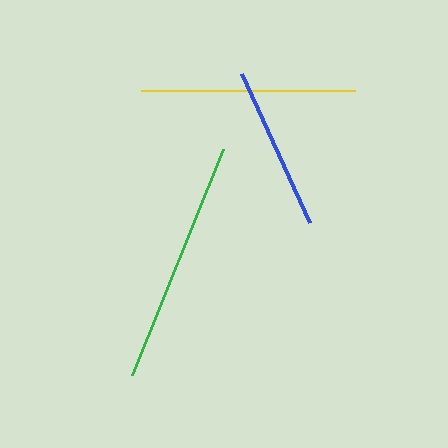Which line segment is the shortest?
The blue line is the shortest at approximately 164 pixels.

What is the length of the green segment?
The green segment is approximately 244 pixels long.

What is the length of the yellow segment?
The yellow segment is approximately 214 pixels long.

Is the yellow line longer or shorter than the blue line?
The yellow line is longer than the blue line.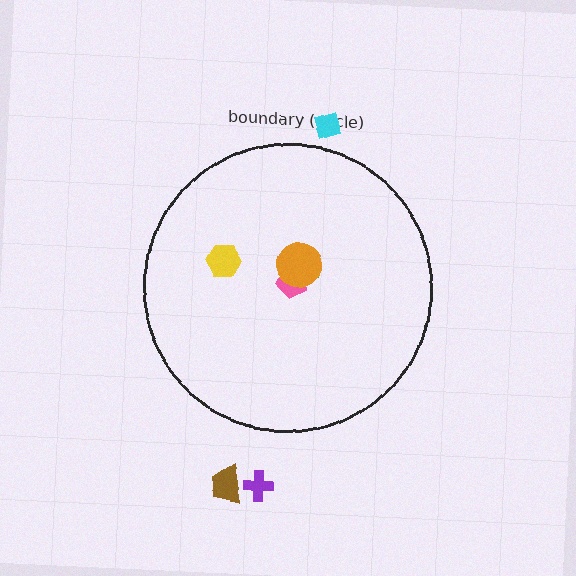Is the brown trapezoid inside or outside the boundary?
Outside.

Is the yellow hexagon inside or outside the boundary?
Inside.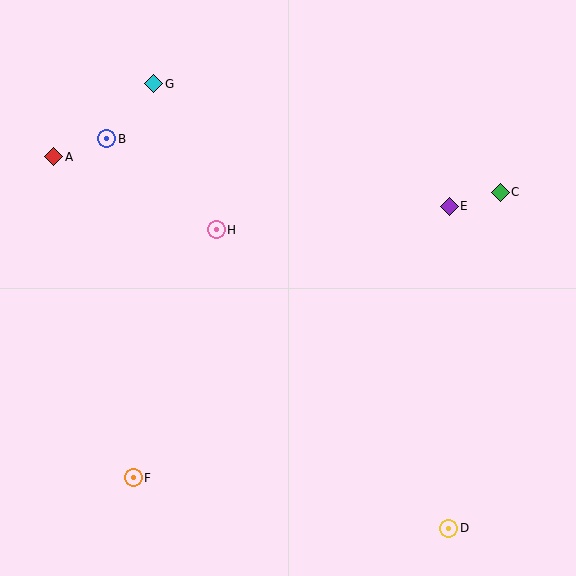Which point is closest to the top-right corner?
Point C is closest to the top-right corner.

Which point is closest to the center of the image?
Point H at (216, 230) is closest to the center.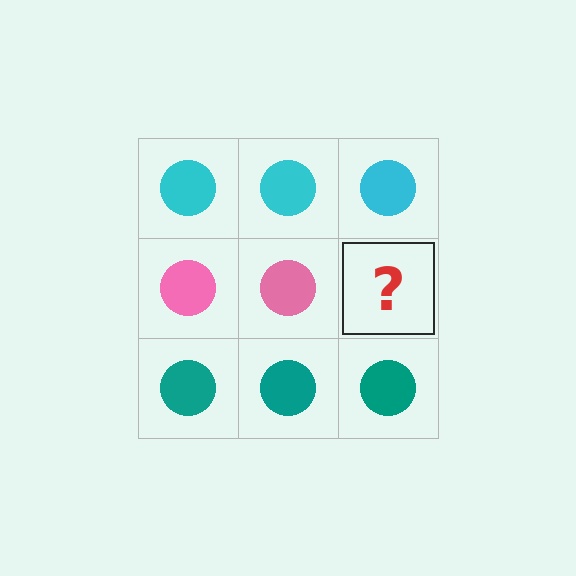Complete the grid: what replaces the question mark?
The question mark should be replaced with a pink circle.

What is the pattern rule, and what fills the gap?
The rule is that each row has a consistent color. The gap should be filled with a pink circle.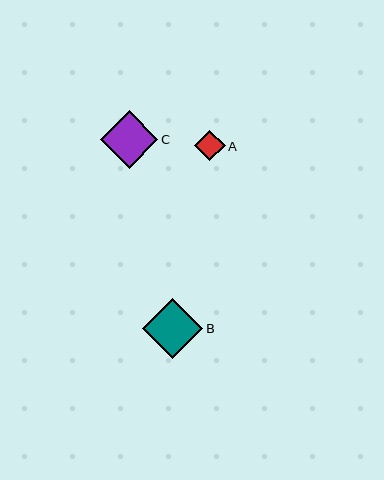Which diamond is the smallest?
Diamond A is the smallest with a size of approximately 31 pixels.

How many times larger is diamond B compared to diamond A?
Diamond B is approximately 2.0 times the size of diamond A.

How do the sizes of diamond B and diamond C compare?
Diamond B and diamond C are approximately the same size.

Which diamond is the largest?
Diamond B is the largest with a size of approximately 60 pixels.